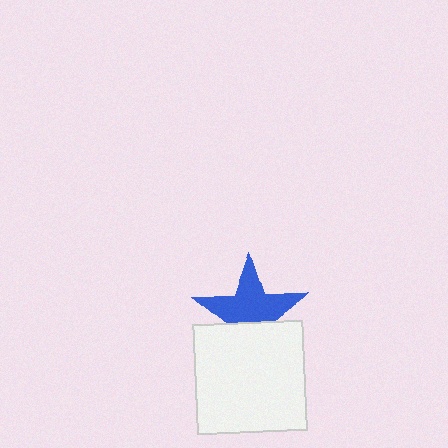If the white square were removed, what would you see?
You would see the complete blue star.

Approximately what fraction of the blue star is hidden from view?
Roughly 36% of the blue star is hidden behind the white square.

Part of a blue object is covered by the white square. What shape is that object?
It is a star.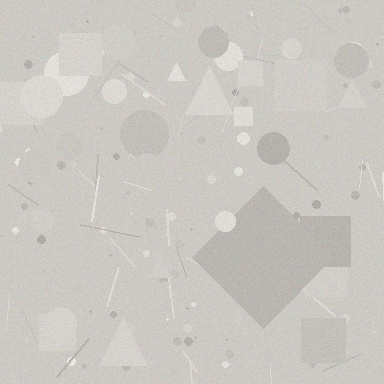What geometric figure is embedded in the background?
A diamond is embedded in the background.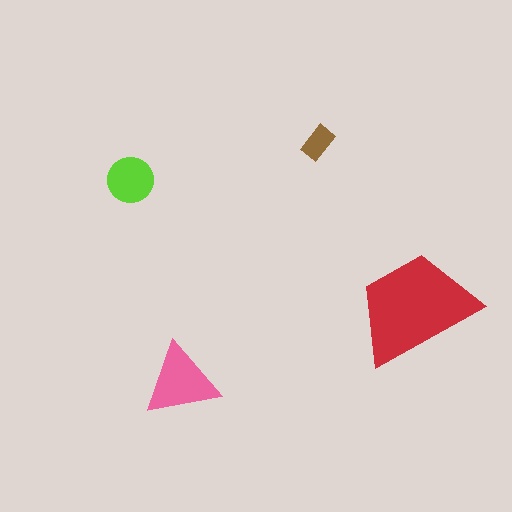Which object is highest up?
The brown rectangle is topmost.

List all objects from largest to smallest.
The red trapezoid, the pink triangle, the lime circle, the brown rectangle.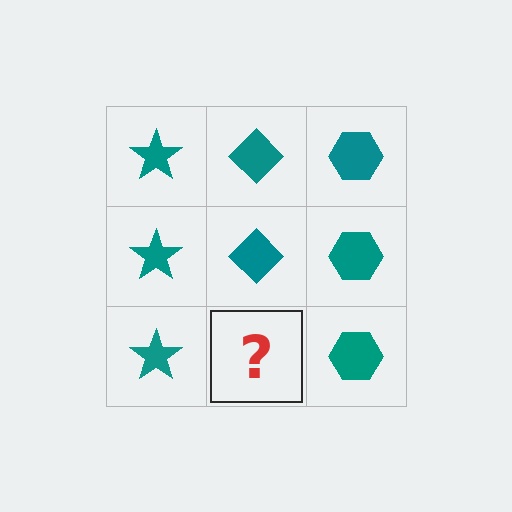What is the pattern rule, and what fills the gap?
The rule is that each column has a consistent shape. The gap should be filled with a teal diamond.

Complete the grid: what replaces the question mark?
The question mark should be replaced with a teal diamond.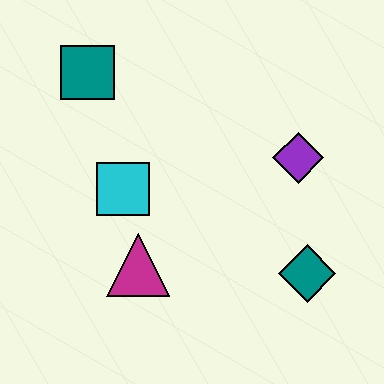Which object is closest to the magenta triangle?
The cyan square is closest to the magenta triangle.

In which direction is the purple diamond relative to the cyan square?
The purple diamond is to the right of the cyan square.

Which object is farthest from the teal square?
The teal diamond is farthest from the teal square.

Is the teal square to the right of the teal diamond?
No